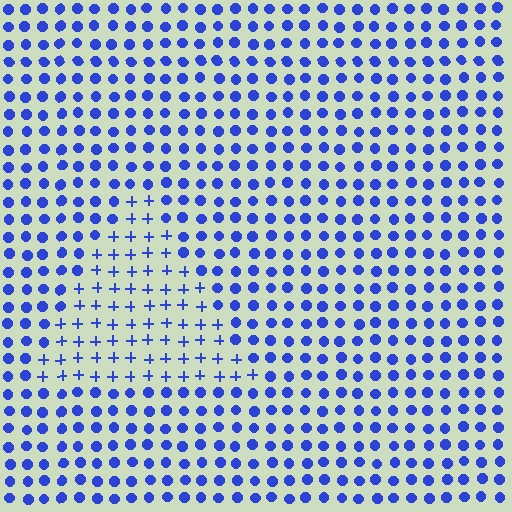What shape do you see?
I see a triangle.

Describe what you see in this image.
The image is filled with small blue elements arranged in a uniform grid. A triangle-shaped region contains plus signs, while the surrounding area contains circles. The boundary is defined purely by the change in element shape.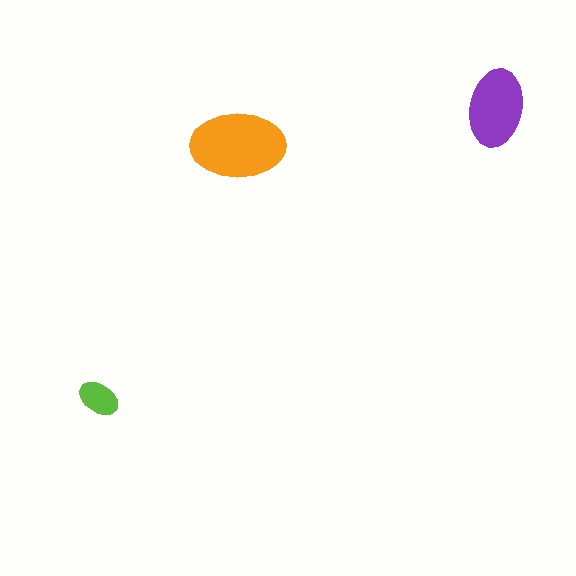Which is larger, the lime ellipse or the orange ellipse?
The orange one.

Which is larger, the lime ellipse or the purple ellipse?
The purple one.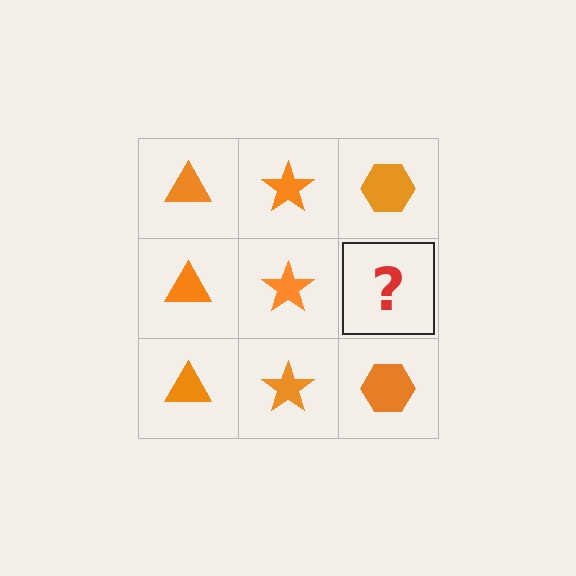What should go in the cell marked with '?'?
The missing cell should contain an orange hexagon.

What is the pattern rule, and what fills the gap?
The rule is that each column has a consistent shape. The gap should be filled with an orange hexagon.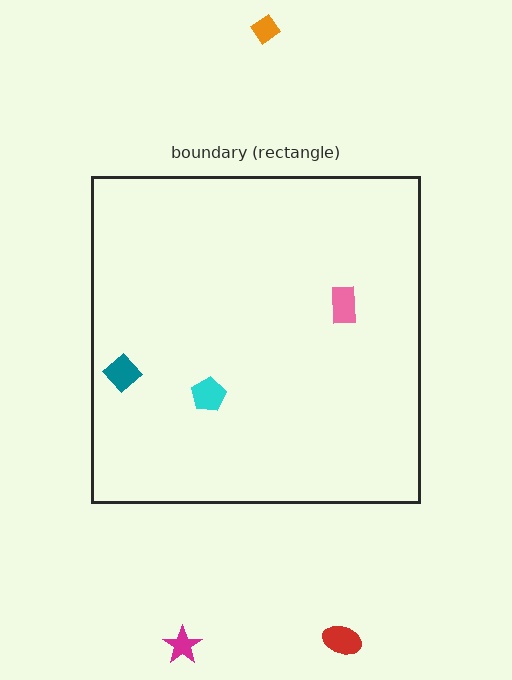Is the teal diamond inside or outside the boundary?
Inside.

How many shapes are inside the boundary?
3 inside, 3 outside.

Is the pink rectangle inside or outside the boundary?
Inside.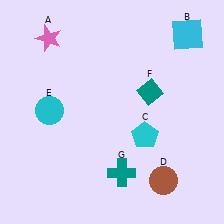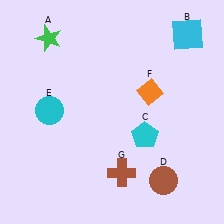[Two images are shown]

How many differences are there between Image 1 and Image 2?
There are 3 differences between the two images.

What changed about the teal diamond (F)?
In Image 1, F is teal. In Image 2, it changed to orange.